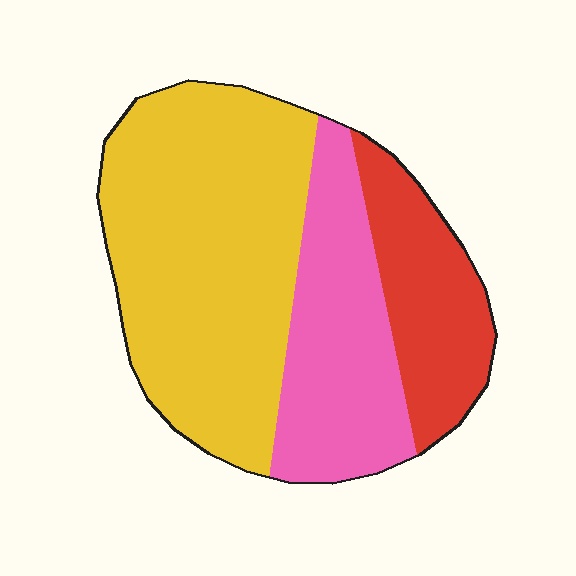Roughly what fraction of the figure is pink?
Pink takes up about one quarter (1/4) of the figure.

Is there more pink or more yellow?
Yellow.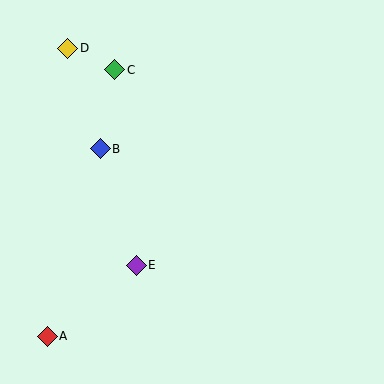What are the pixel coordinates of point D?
Point D is at (68, 48).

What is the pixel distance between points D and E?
The distance between D and E is 227 pixels.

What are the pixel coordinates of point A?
Point A is at (47, 336).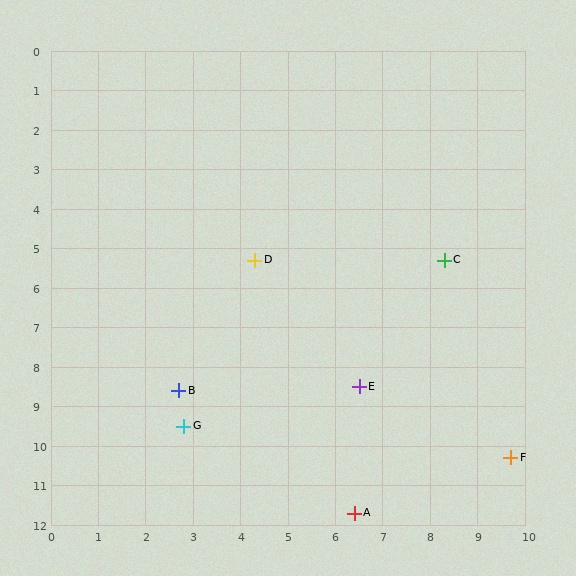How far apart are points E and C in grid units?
Points E and C are about 3.7 grid units apart.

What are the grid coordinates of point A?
Point A is at approximately (6.4, 11.7).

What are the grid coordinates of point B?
Point B is at approximately (2.7, 8.6).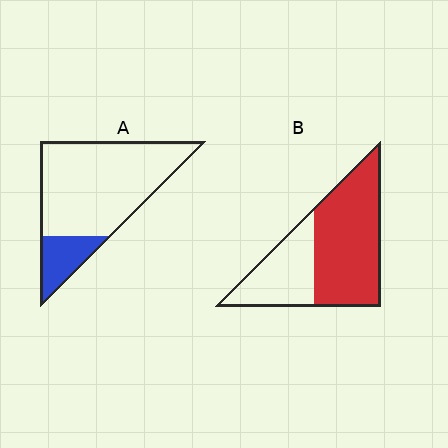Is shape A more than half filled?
No.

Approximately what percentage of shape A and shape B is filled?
A is approximately 20% and B is approximately 65%.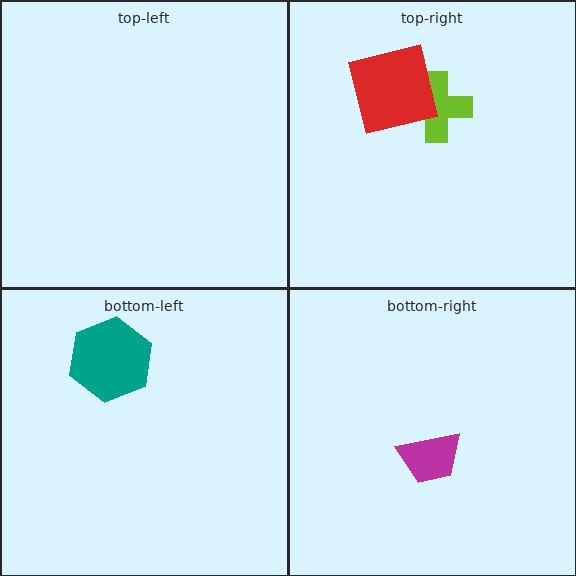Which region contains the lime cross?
The top-right region.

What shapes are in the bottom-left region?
The teal hexagon.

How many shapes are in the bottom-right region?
1.